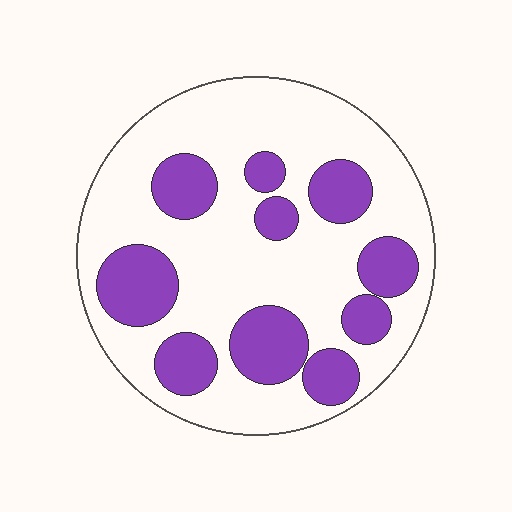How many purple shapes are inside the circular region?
10.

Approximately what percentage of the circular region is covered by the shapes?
Approximately 30%.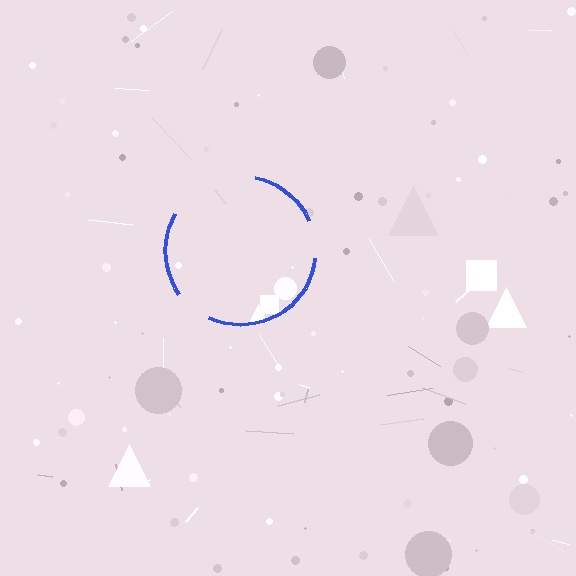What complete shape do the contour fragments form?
The contour fragments form a circle.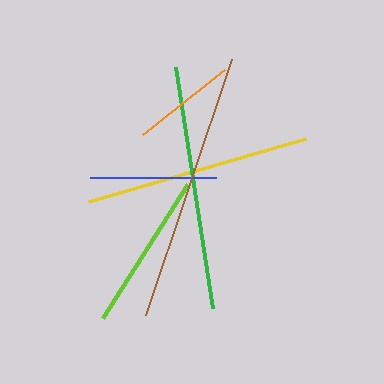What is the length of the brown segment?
The brown segment is approximately 271 pixels long.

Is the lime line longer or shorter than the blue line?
The lime line is longer than the blue line.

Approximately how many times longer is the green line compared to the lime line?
The green line is approximately 1.5 times the length of the lime line.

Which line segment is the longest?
The brown line is the longest at approximately 271 pixels.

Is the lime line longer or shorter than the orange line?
The lime line is longer than the orange line.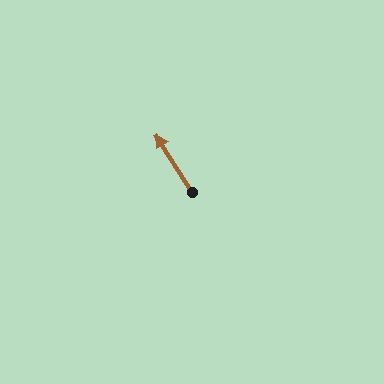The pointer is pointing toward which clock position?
Roughly 11 o'clock.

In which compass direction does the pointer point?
Northwest.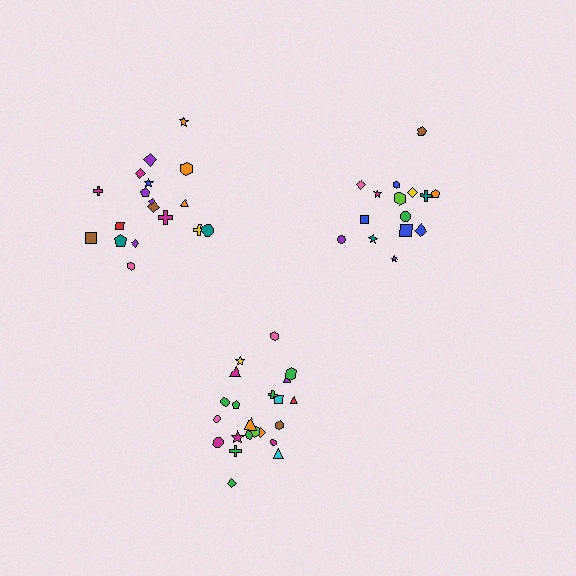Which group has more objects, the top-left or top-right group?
The top-left group.